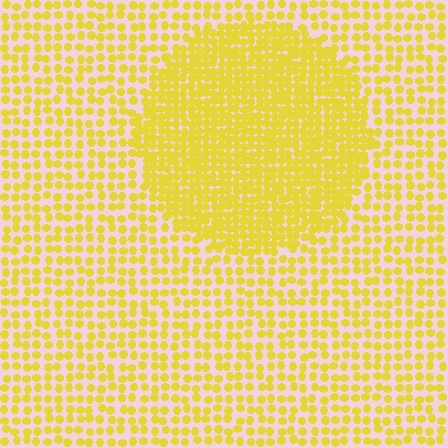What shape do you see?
I see a circle.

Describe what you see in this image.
The image contains small yellow elements arranged at two different densities. A circle-shaped region is visible where the elements are more densely packed than the surrounding area.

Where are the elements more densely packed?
The elements are more densely packed inside the circle boundary.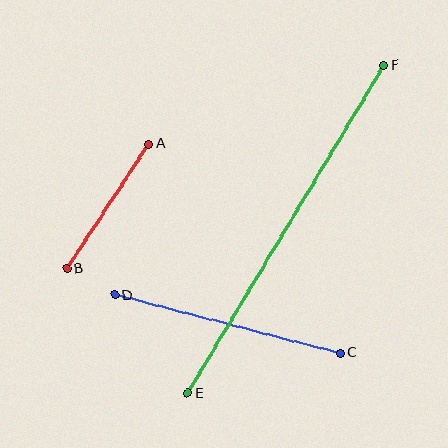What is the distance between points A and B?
The distance is approximately 149 pixels.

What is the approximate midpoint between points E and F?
The midpoint is at approximately (286, 229) pixels.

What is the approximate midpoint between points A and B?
The midpoint is at approximately (108, 206) pixels.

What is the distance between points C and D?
The distance is approximately 233 pixels.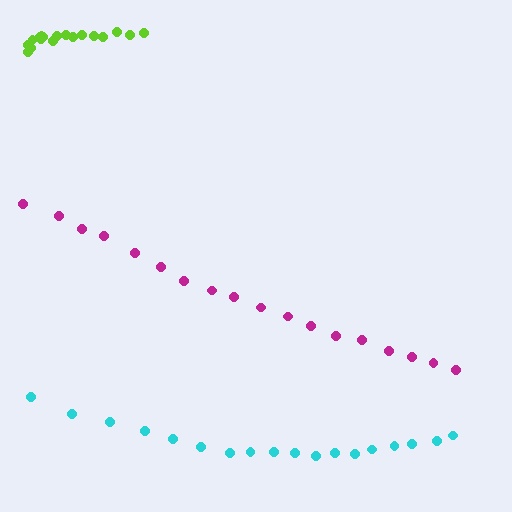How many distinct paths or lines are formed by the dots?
There are 3 distinct paths.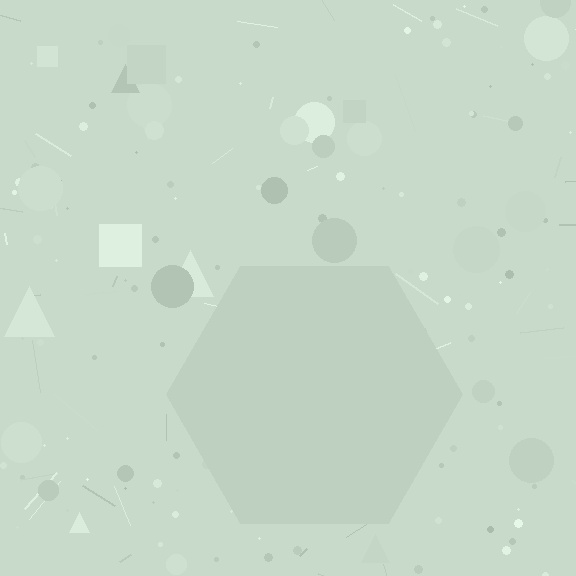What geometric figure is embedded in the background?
A hexagon is embedded in the background.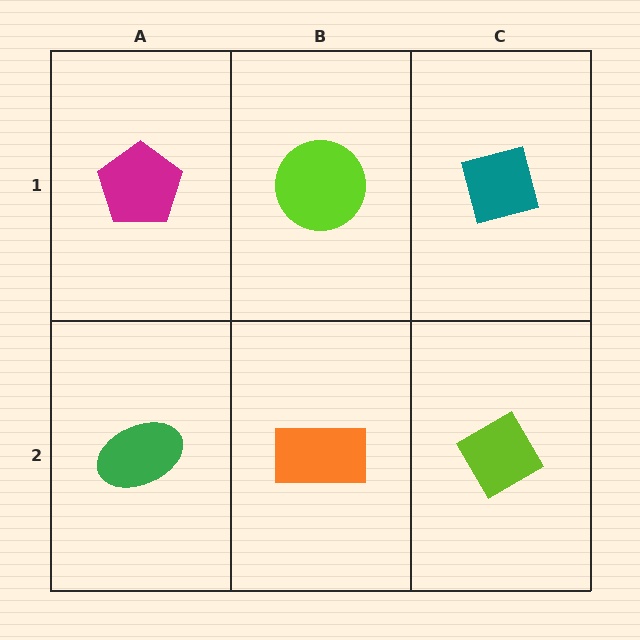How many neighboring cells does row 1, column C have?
2.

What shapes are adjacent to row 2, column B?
A lime circle (row 1, column B), a green ellipse (row 2, column A), a lime diamond (row 2, column C).